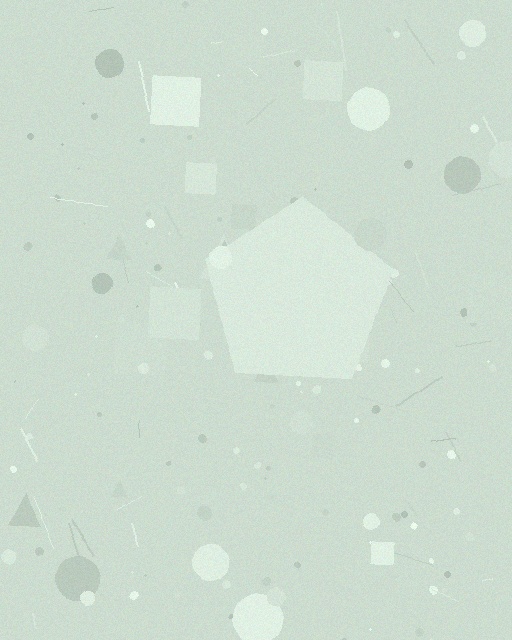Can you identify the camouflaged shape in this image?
The camouflaged shape is a pentagon.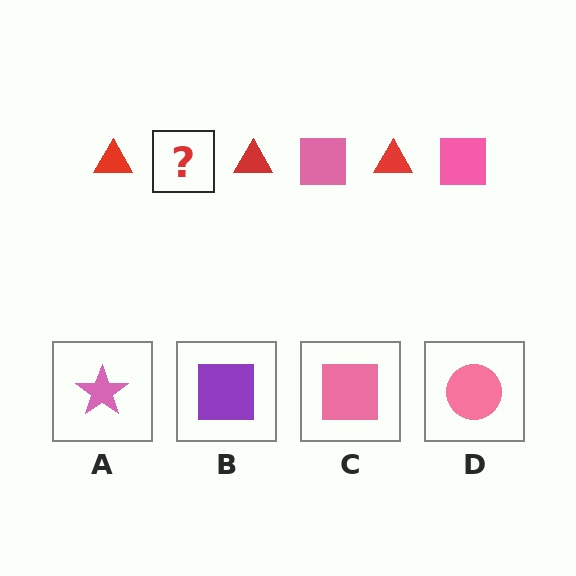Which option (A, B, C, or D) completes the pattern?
C.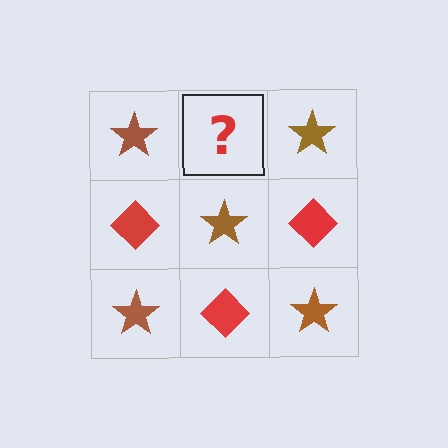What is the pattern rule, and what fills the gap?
The rule is that it alternates brown star and red diamond in a checkerboard pattern. The gap should be filled with a red diamond.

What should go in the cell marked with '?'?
The missing cell should contain a red diamond.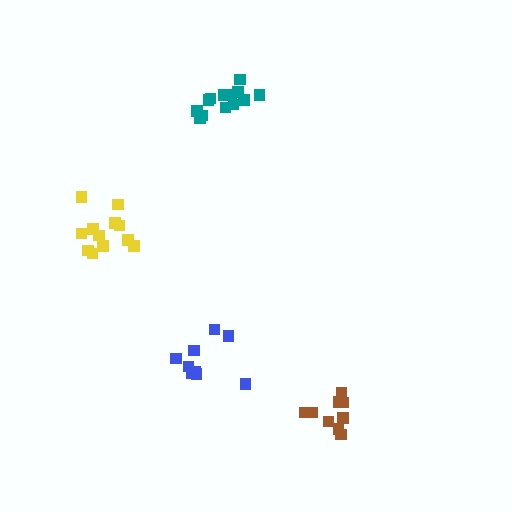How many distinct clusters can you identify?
There are 4 distinct clusters.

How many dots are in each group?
Group 1: 9 dots, Group 2: 9 dots, Group 3: 13 dots, Group 4: 12 dots (43 total).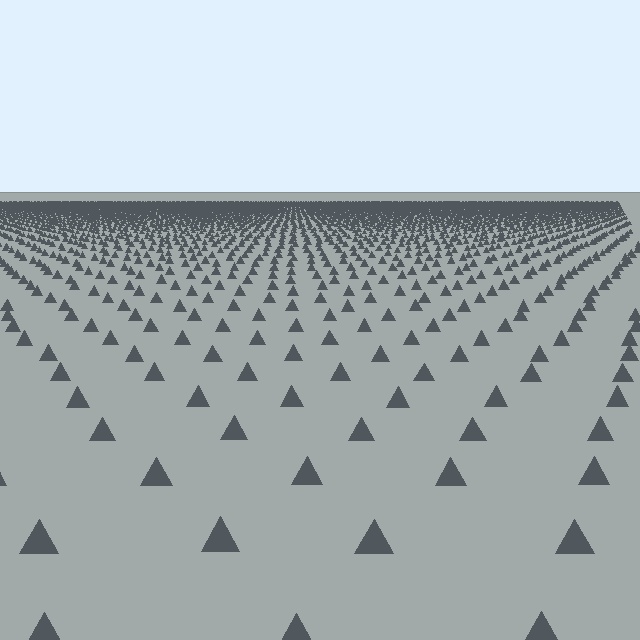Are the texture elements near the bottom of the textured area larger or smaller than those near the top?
Larger. Near the bottom, elements are closer to the viewer and appear at a bigger on-screen size.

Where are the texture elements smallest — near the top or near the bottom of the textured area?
Near the top.